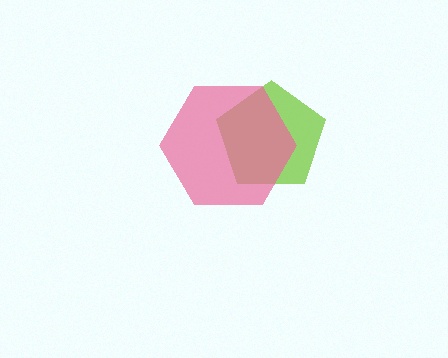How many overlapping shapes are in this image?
There are 2 overlapping shapes in the image.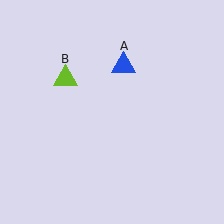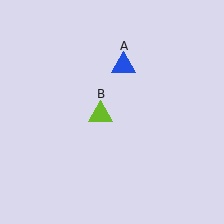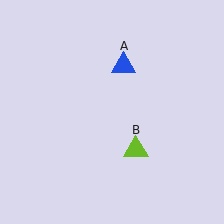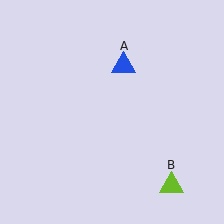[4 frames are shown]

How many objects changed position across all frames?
1 object changed position: lime triangle (object B).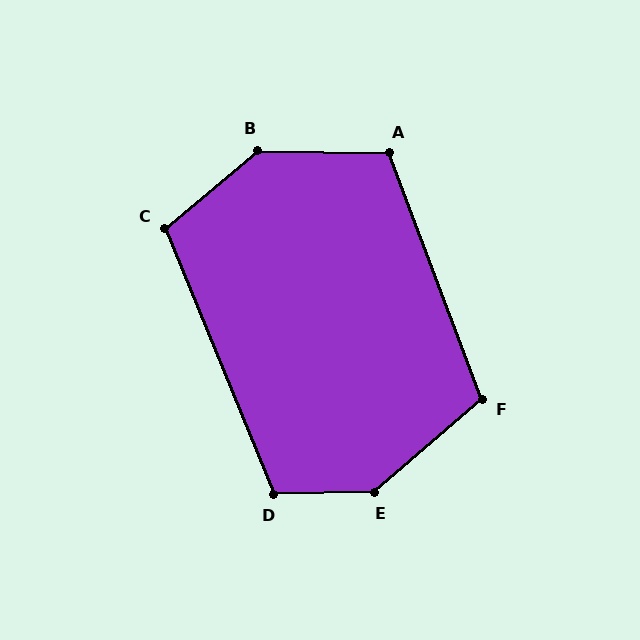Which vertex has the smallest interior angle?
C, at approximately 108 degrees.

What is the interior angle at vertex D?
Approximately 111 degrees (obtuse).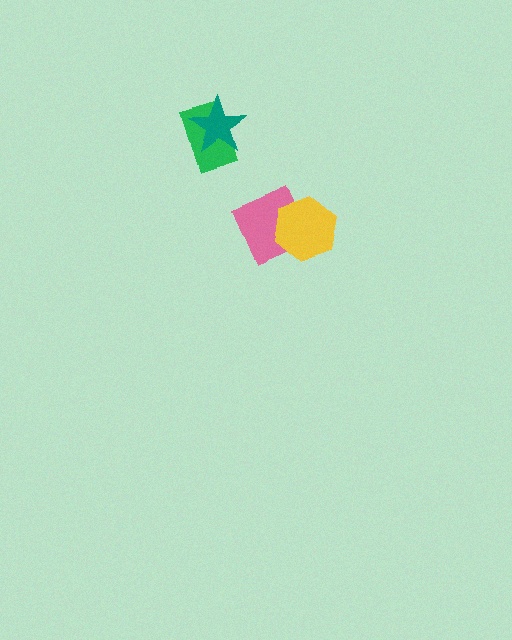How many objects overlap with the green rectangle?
1 object overlaps with the green rectangle.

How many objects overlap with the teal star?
1 object overlaps with the teal star.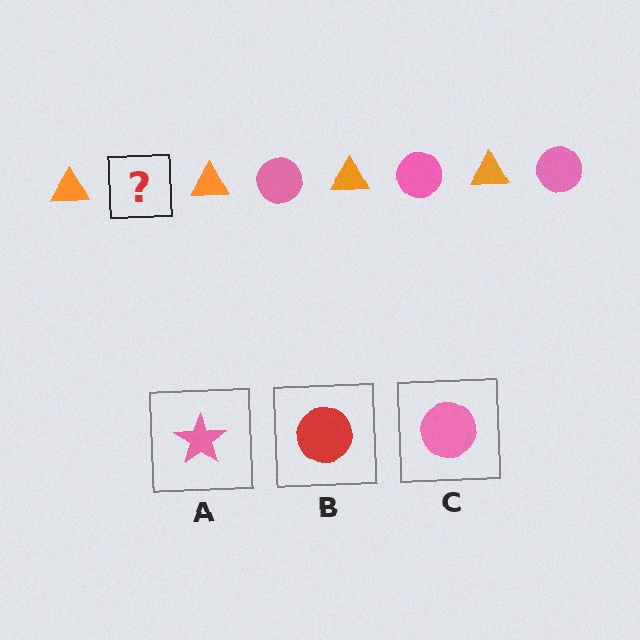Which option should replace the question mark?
Option C.